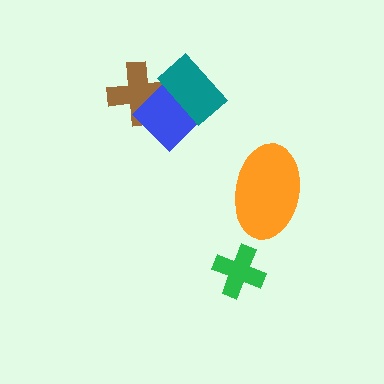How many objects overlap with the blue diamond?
2 objects overlap with the blue diamond.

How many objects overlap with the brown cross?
2 objects overlap with the brown cross.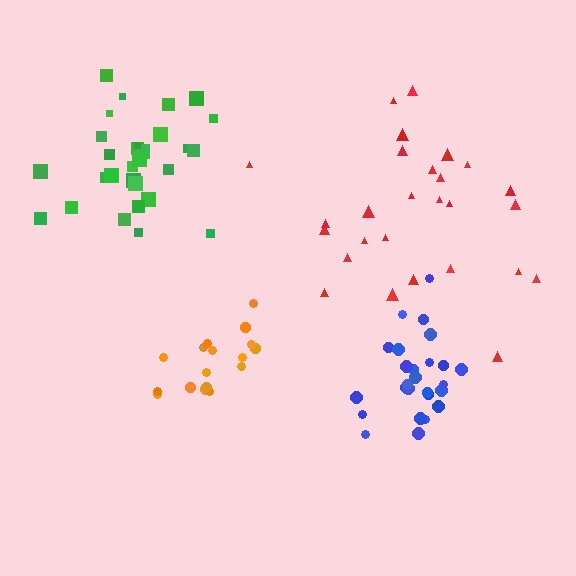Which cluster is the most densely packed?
Orange.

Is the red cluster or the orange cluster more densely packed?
Orange.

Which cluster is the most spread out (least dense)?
Red.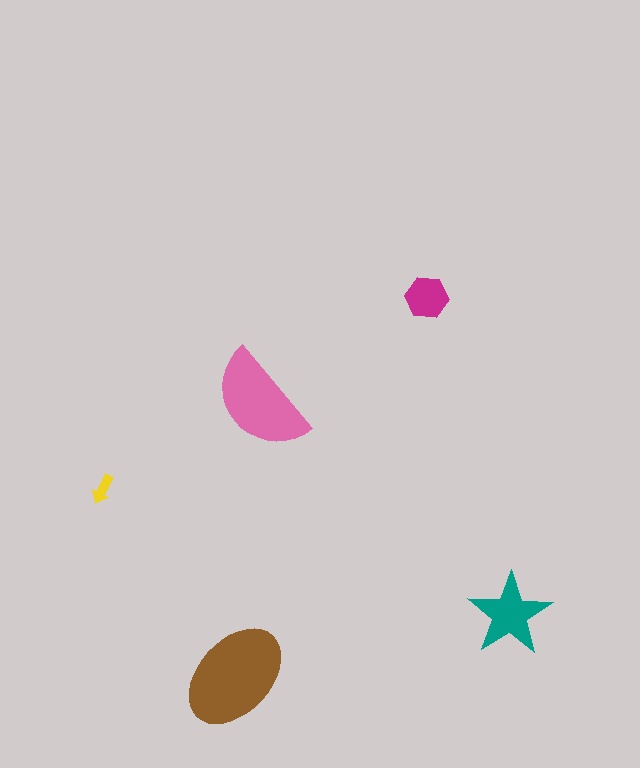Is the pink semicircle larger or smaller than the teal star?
Larger.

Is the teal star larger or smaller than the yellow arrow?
Larger.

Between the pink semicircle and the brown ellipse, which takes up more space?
The brown ellipse.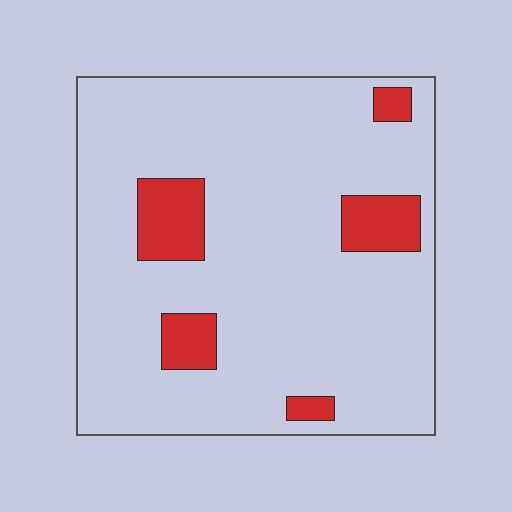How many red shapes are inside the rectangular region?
5.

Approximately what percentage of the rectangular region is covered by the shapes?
Approximately 10%.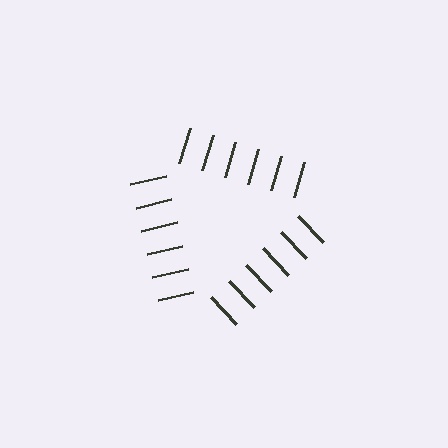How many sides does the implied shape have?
3 sides — the line-ends trace a triangle.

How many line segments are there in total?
18 — 6 along each of the 3 edges.